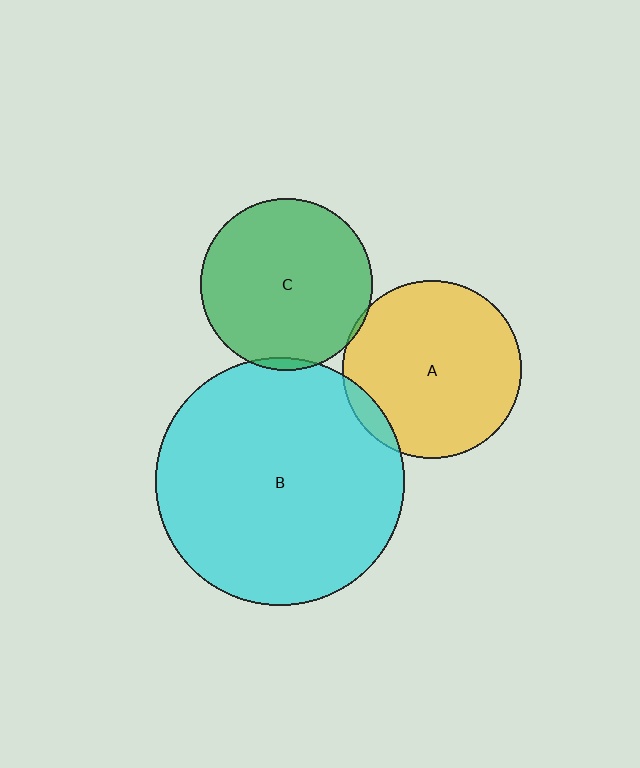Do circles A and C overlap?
Yes.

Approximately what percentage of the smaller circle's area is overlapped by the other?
Approximately 5%.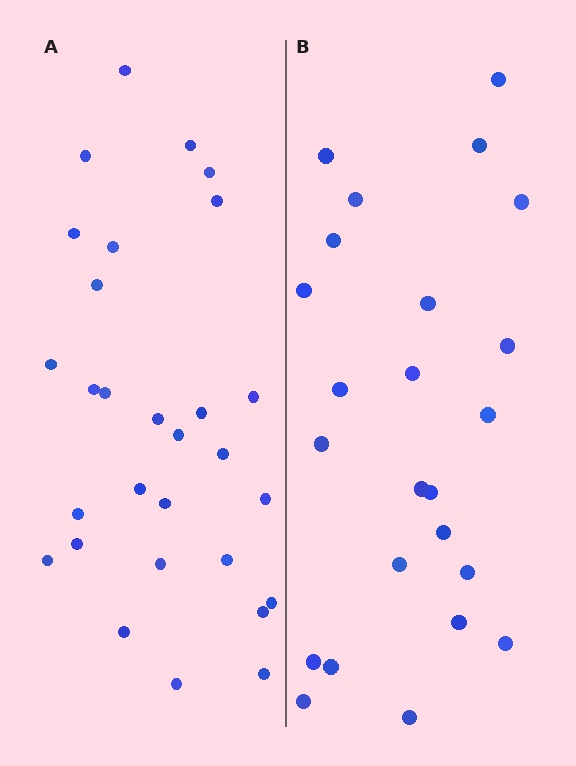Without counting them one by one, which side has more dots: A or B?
Region A (the left region) has more dots.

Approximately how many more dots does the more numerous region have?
Region A has about 5 more dots than region B.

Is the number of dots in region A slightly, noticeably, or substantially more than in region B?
Region A has only slightly more — the two regions are fairly close. The ratio is roughly 1.2 to 1.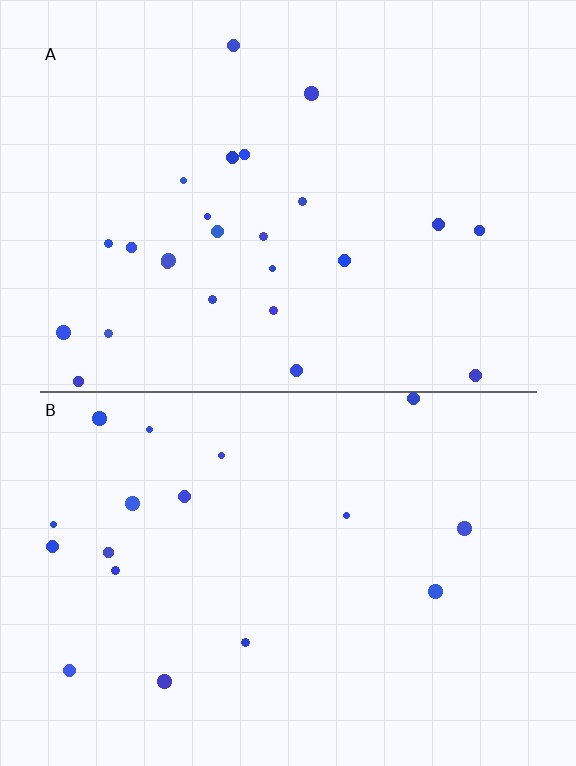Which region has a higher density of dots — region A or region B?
A (the top).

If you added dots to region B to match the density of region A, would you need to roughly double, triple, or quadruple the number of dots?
Approximately double.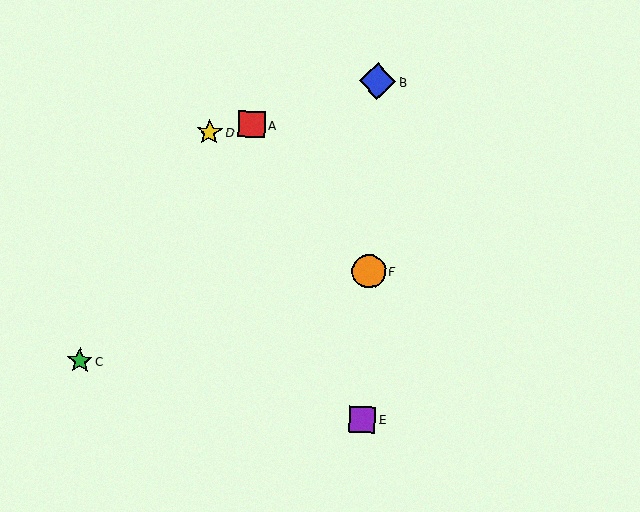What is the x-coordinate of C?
Object C is at x≈80.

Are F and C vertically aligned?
No, F is at x≈369 and C is at x≈80.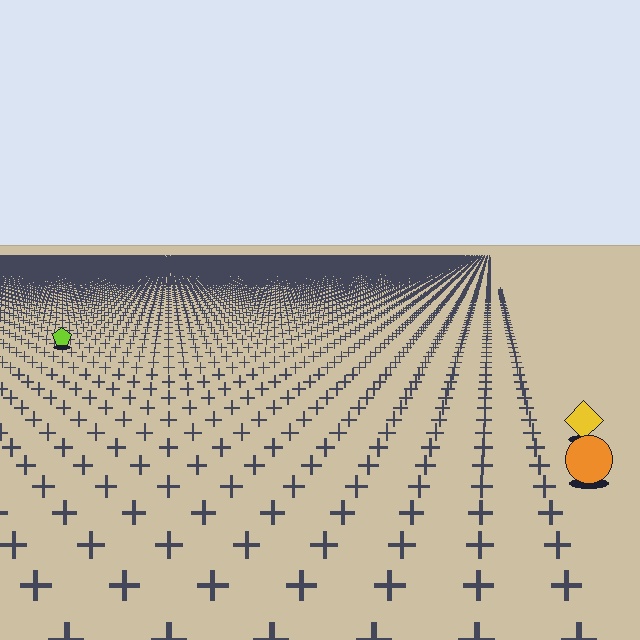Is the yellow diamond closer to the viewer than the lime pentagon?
Yes. The yellow diamond is closer — you can tell from the texture gradient: the ground texture is coarser near it.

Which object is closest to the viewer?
The orange circle is closest. The texture marks near it are larger and more spread out.